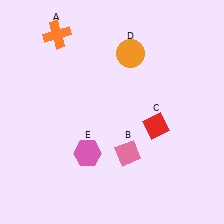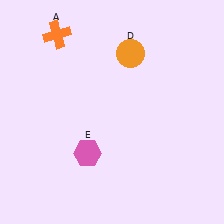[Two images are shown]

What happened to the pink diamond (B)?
The pink diamond (B) was removed in Image 2. It was in the bottom-right area of Image 1.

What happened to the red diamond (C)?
The red diamond (C) was removed in Image 2. It was in the bottom-right area of Image 1.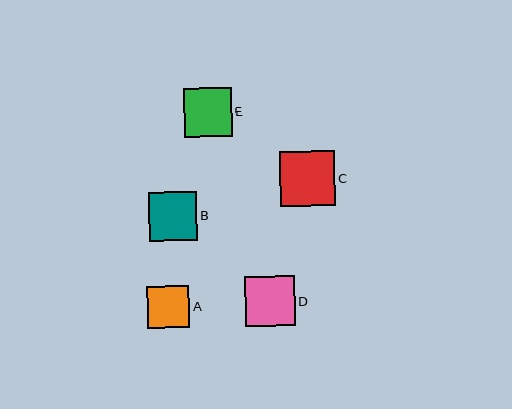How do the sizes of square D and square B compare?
Square D and square B are approximately the same size.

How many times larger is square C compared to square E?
Square C is approximately 1.1 times the size of square E.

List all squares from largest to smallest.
From largest to smallest: C, D, B, E, A.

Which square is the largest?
Square C is the largest with a size of approximately 55 pixels.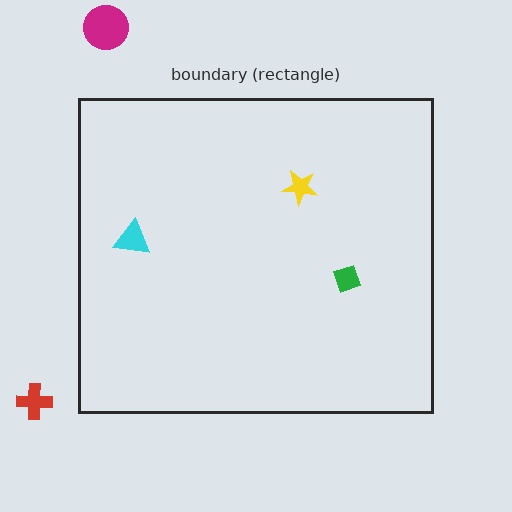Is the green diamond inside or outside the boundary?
Inside.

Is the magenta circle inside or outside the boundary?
Outside.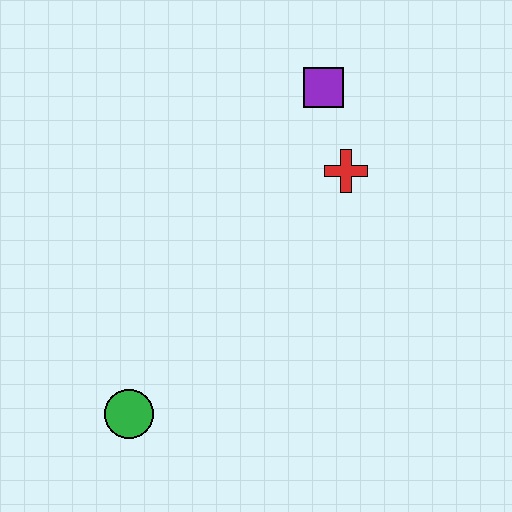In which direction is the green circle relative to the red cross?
The green circle is below the red cross.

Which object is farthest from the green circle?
The purple square is farthest from the green circle.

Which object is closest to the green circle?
The red cross is closest to the green circle.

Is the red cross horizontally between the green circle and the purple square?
No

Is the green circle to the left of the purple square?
Yes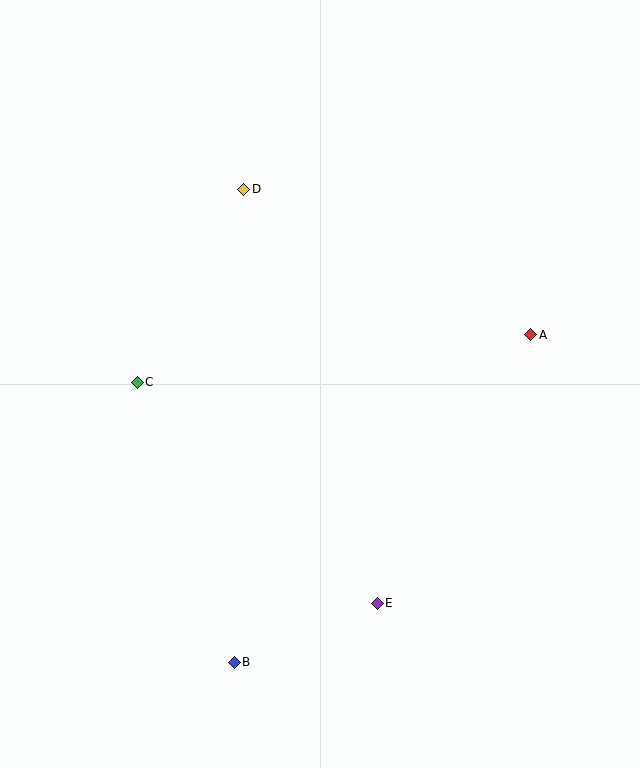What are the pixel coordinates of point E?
Point E is at (377, 603).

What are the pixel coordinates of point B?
Point B is at (234, 662).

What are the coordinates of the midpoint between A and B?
The midpoint between A and B is at (382, 498).